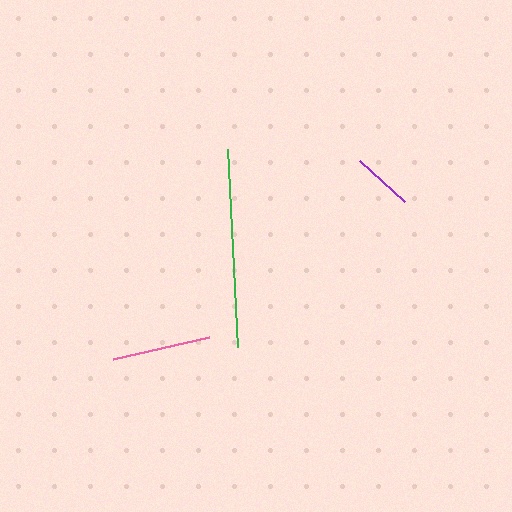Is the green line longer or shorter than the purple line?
The green line is longer than the purple line.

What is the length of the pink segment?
The pink segment is approximately 99 pixels long.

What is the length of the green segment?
The green segment is approximately 198 pixels long.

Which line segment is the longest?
The green line is the longest at approximately 198 pixels.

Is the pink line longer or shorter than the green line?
The green line is longer than the pink line.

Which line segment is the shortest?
The purple line is the shortest at approximately 61 pixels.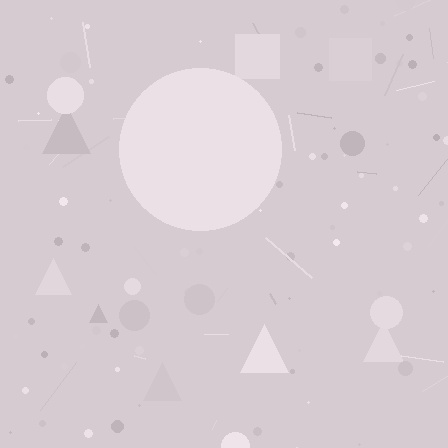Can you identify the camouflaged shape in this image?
The camouflaged shape is a circle.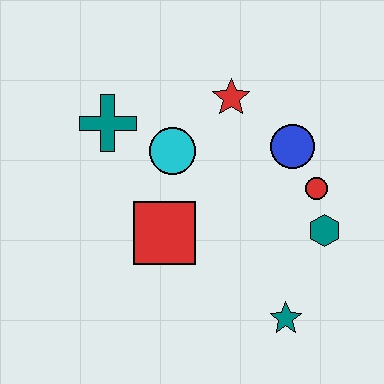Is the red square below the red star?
Yes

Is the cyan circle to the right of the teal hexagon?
No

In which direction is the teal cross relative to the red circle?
The teal cross is to the left of the red circle.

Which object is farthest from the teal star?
The teal cross is farthest from the teal star.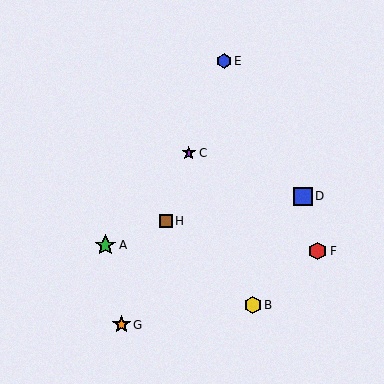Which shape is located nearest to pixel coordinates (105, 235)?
The green star (labeled A) at (105, 245) is nearest to that location.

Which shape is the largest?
The green star (labeled A) is the largest.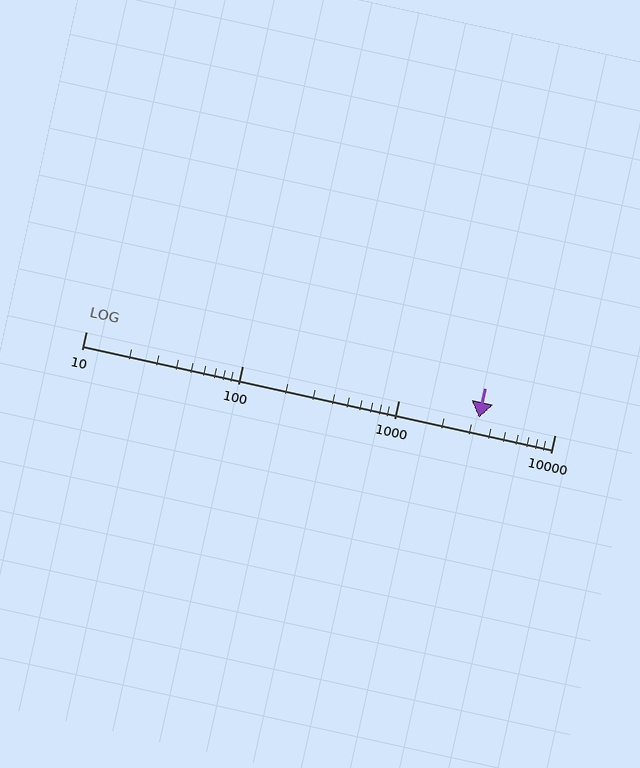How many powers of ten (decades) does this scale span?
The scale spans 3 decades, from 10 to 10000.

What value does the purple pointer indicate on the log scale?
The pointer indicates approximately 3300.